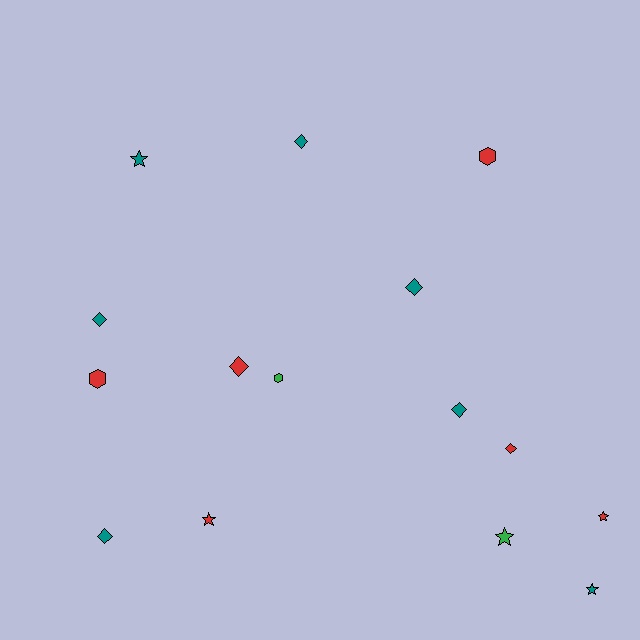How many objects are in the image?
There are 15 objects.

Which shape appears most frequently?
Diamond, with 7 objects.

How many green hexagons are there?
There is 1 green hexagon.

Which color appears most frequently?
Teal, with 7 objects.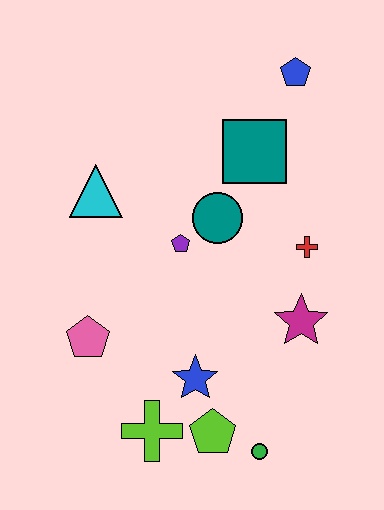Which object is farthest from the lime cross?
The blue pentagon is farthest from the lime cross.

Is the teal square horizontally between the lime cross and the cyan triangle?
No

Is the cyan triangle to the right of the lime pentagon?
No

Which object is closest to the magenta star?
The red cross is closest to the magenta star.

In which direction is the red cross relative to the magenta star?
The red cross is above the magenta star.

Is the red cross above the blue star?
Yes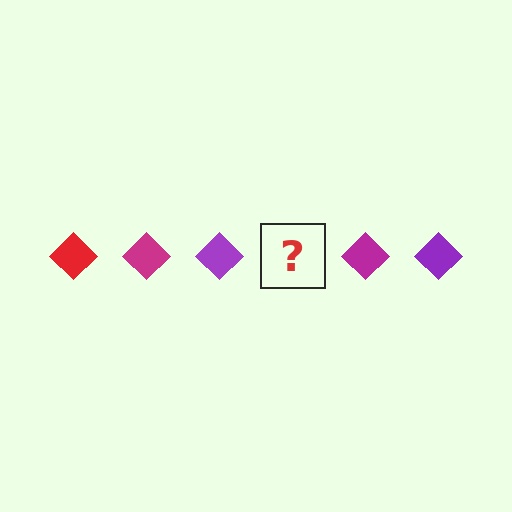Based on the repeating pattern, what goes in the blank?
The blank should be a red diamond.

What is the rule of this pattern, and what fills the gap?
The rule is that the pattern cycles through red, magenta, purple diamonds. The gap should be filled with a red diamond.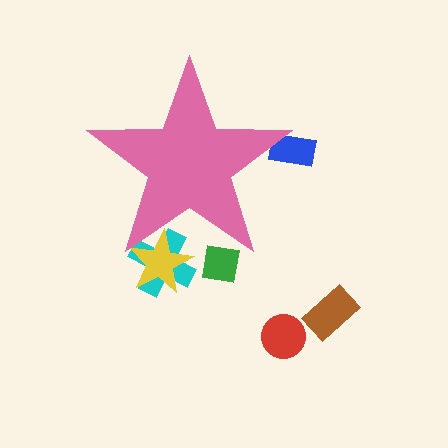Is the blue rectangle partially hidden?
Yes, the blue rectangle is partially hidden behind the pink star.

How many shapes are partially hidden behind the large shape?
4 shapes are partially hidden.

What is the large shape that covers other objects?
A pink star.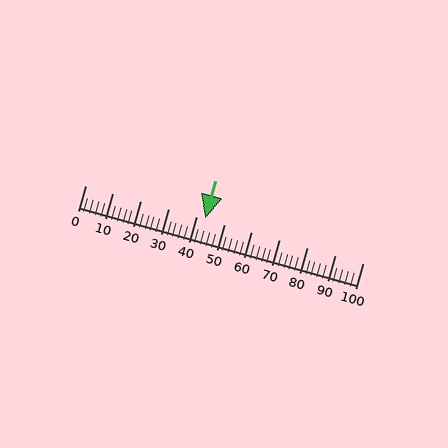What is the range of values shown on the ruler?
The ruler shows values from 0 to 100.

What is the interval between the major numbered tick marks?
The major tick marks are spaced 10 units apart.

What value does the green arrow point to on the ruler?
The green arrow points to approximately 43.